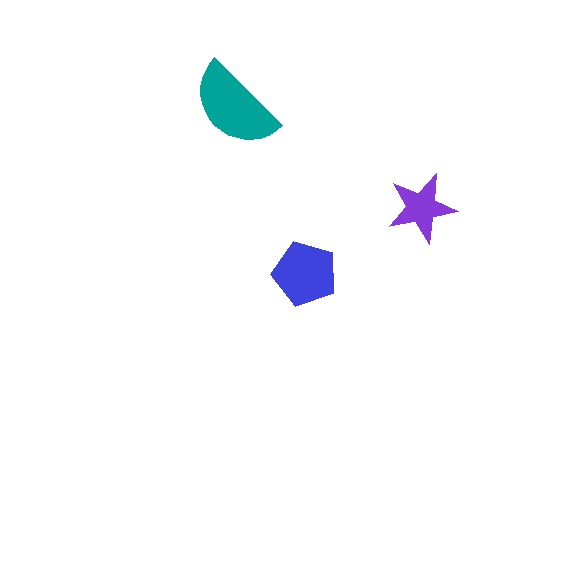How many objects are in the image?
There are 3 objects in the image.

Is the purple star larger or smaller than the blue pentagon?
Smaller.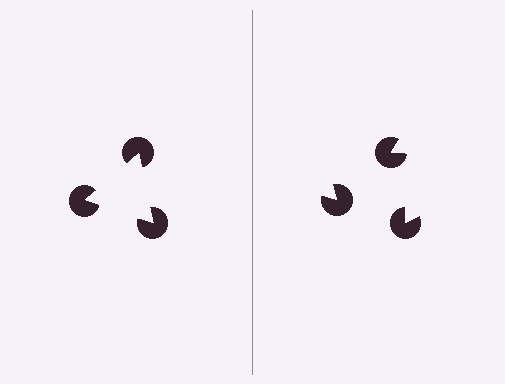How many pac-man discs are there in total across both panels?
6 — 3 on each side.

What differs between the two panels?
The pac-man discs are positioned identically on both sides; only the wedge orientations differ. On the left they align to a triangle; on the right they are misaligned.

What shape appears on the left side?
An illusory triangle.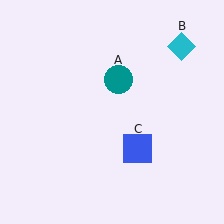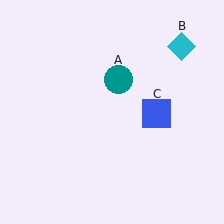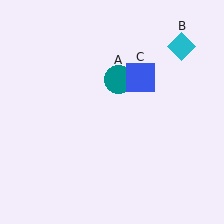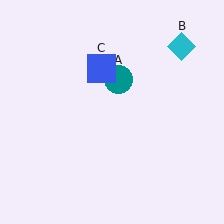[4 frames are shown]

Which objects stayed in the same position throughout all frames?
Teal circle (object A) and cyan diamond (object B) remained stationary.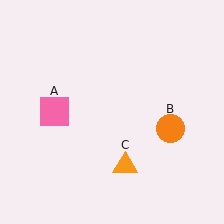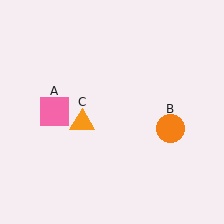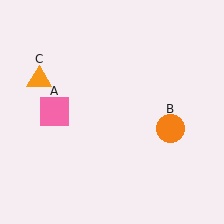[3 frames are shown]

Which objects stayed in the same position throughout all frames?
Pink square (object A) and orange circle (object B) remained stationary.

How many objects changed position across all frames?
1 object changed position: orange triangle (object C).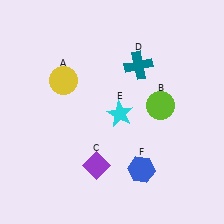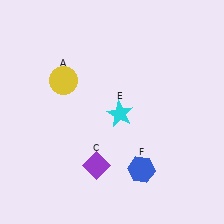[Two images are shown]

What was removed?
The lime circle (B), the teal cross (D) were removed in Image 2.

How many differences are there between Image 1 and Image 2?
There are 2 differences between the two images.